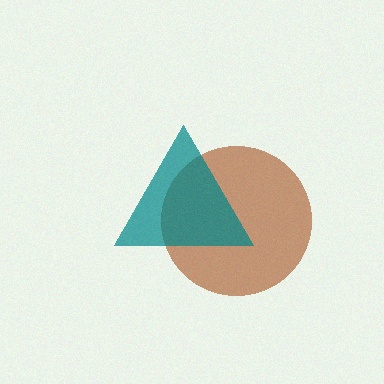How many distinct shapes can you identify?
There are 2 distinct shapes: a brown circle, a teal triangle.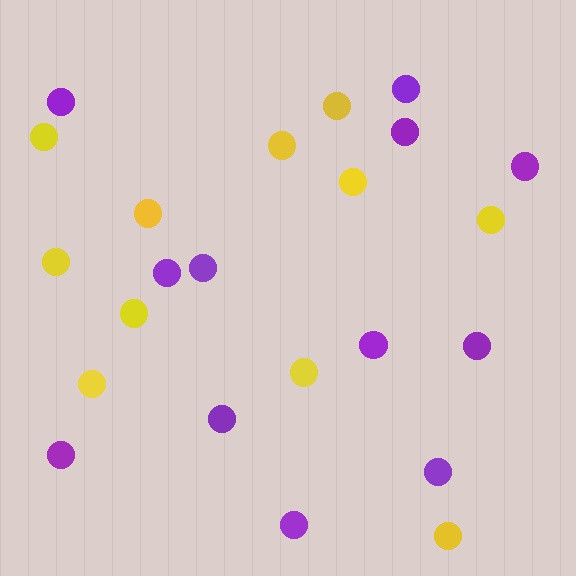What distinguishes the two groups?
There are 2 groups: one group of yellow circles (11) and one group of purple circles (12).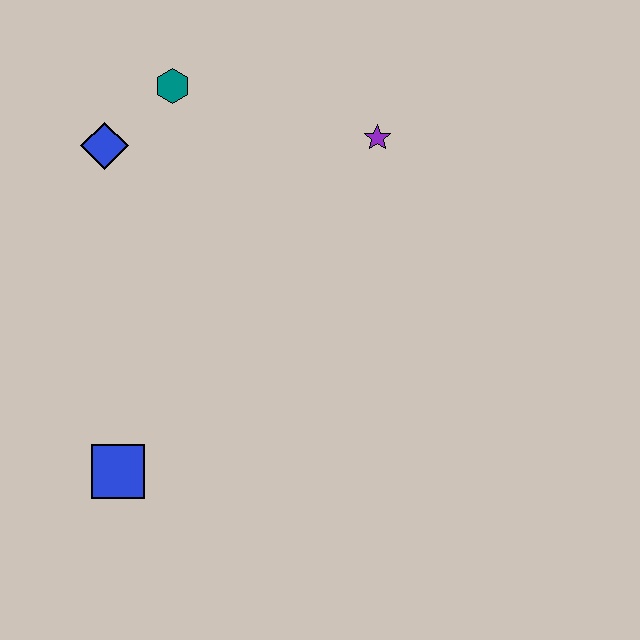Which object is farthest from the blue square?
The purple star is farthest from the blue square.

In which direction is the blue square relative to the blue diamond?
The blue square is below the blue diamond.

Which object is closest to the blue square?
The blue diamond is closest to the blue square.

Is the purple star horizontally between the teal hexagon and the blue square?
No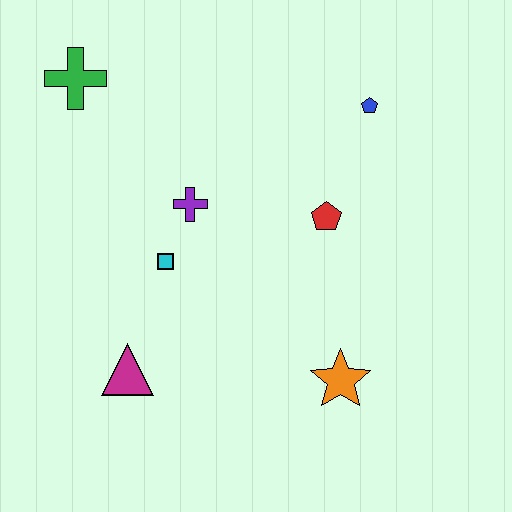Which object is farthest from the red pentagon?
The green cross is farthest from the red pentagon.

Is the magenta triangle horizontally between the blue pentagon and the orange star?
No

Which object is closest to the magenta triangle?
The cyan square is closest to the magenta triangle.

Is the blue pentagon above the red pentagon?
Yes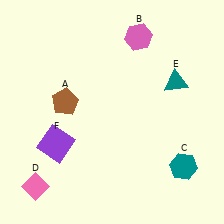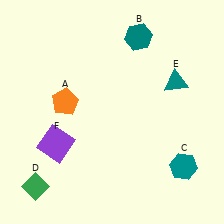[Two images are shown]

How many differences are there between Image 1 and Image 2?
There are 3 differences between the two images.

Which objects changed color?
A changed from brown to orange. B changed from pink to teal. D changed from pink to green.